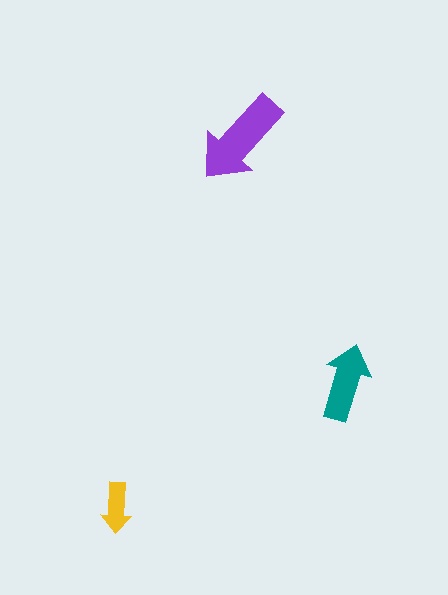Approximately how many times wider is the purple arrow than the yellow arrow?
About 2 times wider.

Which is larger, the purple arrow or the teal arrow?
The purple one.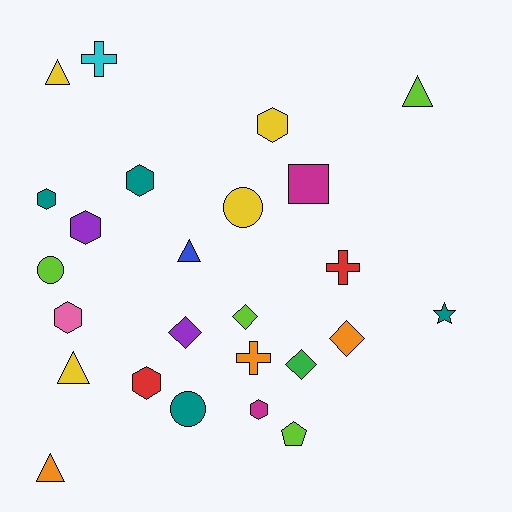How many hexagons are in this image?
There are 7 hexagons.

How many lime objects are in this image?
There are 4 lime objects.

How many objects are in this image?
There are 25 objects.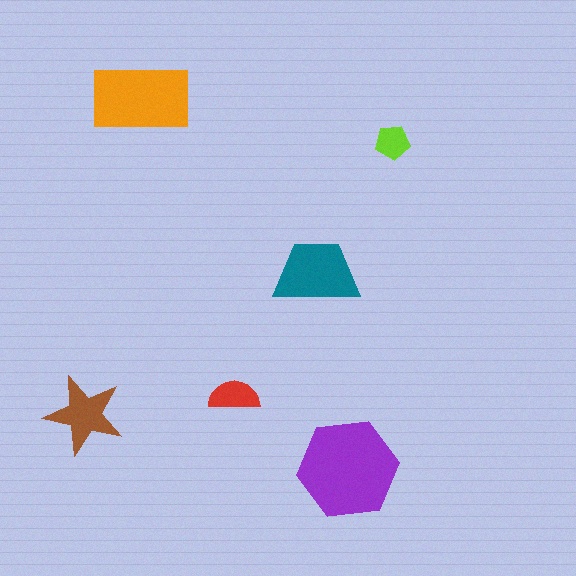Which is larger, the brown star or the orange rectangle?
The orange rectangle.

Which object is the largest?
The purple hexagon.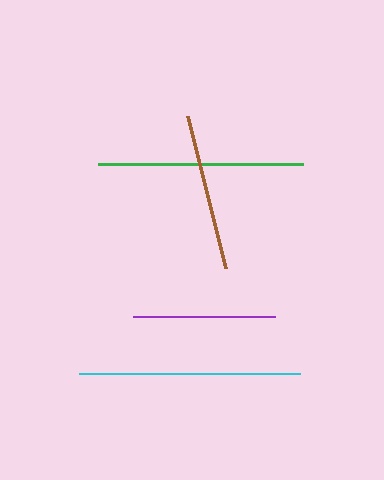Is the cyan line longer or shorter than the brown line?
The cyan line is longer than the brown line.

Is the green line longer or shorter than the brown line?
The green line is longer than the brown line.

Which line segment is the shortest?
The purple line is the shortest at approximately 142 pixels.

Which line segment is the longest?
The cyan line is the longest at approximately 220 pixels.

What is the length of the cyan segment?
The cyan segment is approximately 220 pixels long.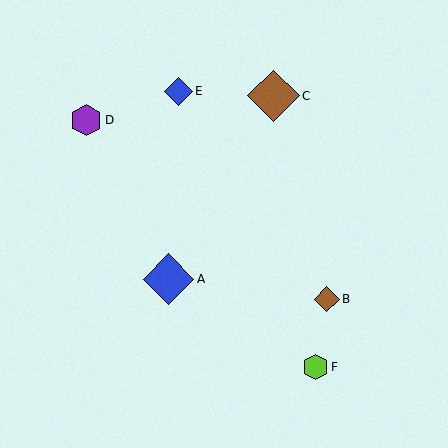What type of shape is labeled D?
Shape D is a purple hexagon.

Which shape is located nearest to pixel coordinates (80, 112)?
The purple hexagon (labeled D) at (86, 120) is nearest to that location.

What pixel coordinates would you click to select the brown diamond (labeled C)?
Click at (274, 96) to select the brown diamond C.